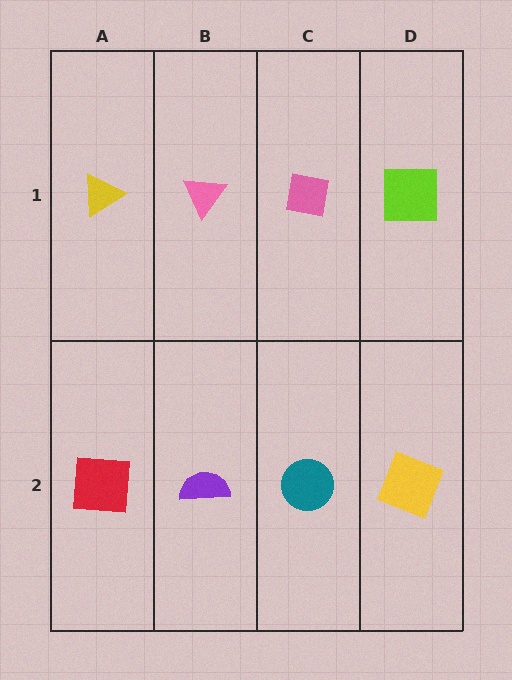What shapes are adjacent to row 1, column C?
A teal circle (row 2, column C), a pink triangle (row 1, column B), a lime square (row 1, column D).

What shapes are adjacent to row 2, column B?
A pink triangle (row 1, column B), a red square (row 2, column A), a teal circle (row 2, column C).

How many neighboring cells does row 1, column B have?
3.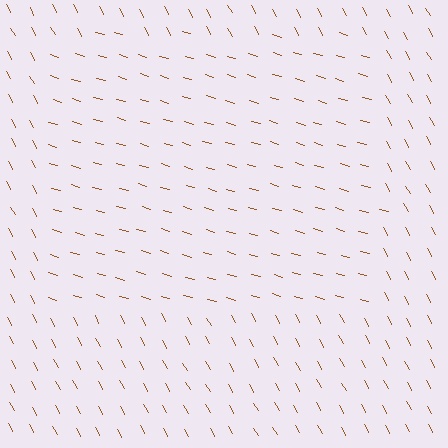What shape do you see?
I see a rectangle.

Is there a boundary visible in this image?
Yes, there is a texture boundary formed by a change in line orientation.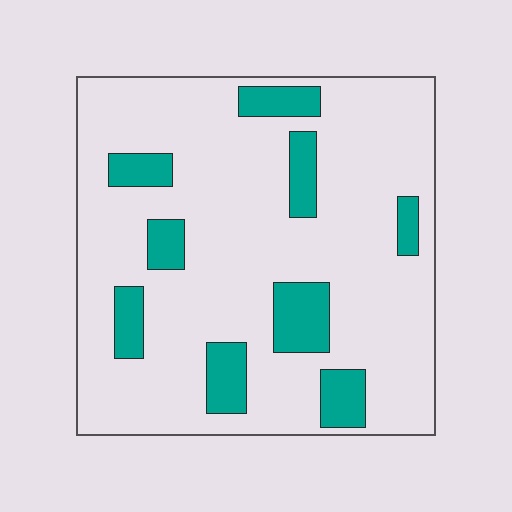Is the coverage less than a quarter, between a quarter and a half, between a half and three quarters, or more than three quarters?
Less than a quarter.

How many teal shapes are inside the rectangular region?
9.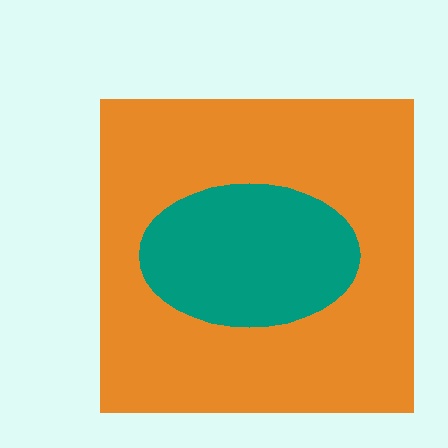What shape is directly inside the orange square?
The teal ellipse.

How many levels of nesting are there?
2.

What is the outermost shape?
The orange square.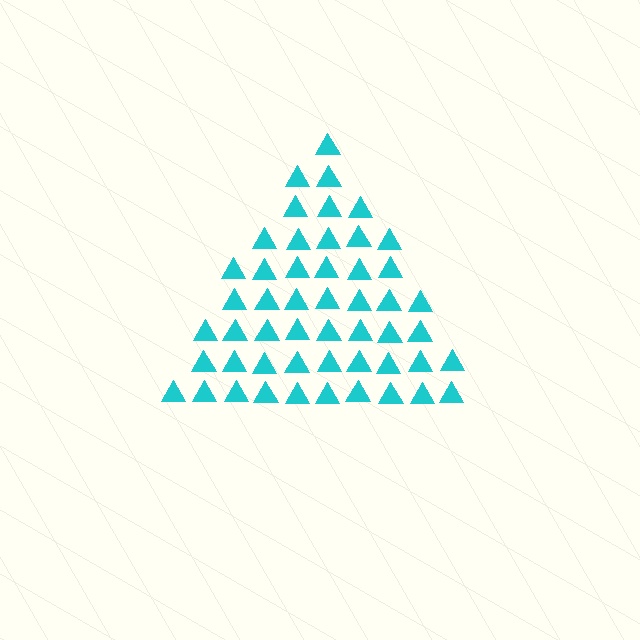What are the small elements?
The small elements are triangles.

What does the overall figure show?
The overall figure shows a triangle.